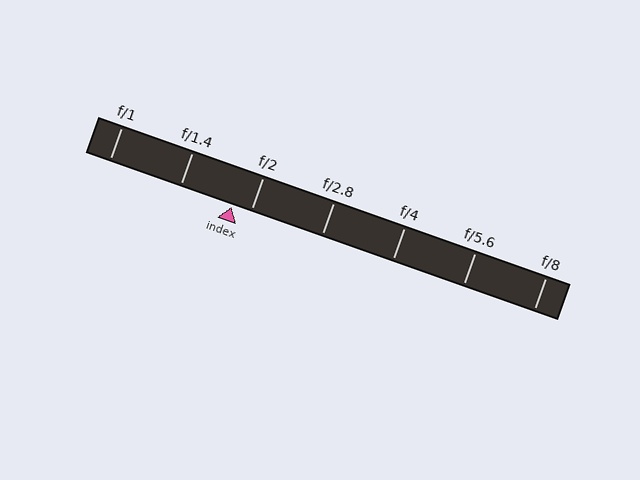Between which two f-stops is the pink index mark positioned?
The index mark is between f/1.4 and f/2.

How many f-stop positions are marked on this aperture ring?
There are 7 f-stop positions marked.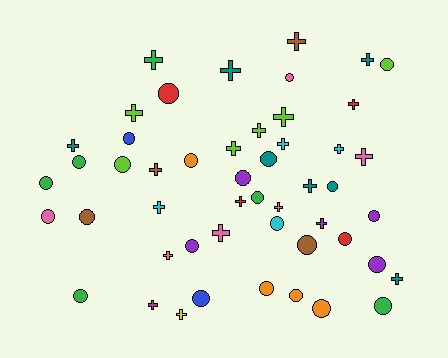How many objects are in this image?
There are 50 objects.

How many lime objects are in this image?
There are 6 lime objects.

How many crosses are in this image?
There are 24 crosses.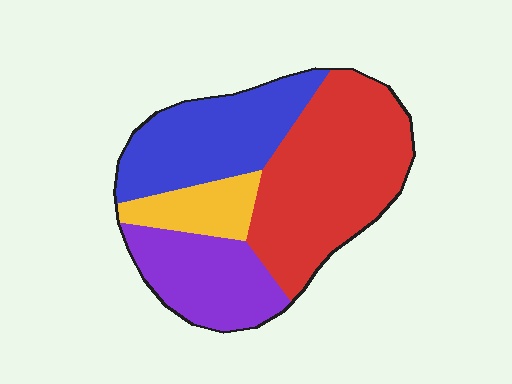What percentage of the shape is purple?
Purple covers 21% of the shape.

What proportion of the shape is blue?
Blue covers around 25% of the shape.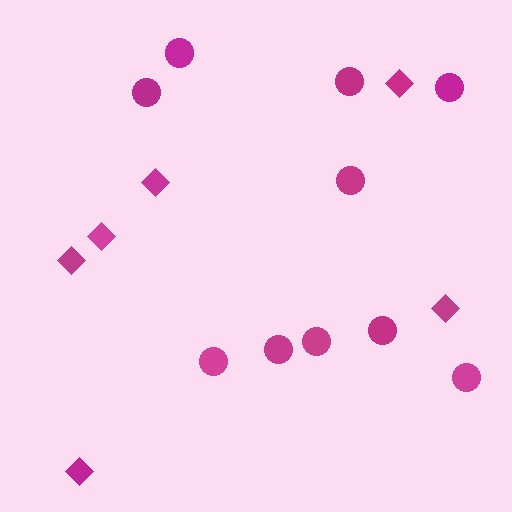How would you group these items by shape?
There are 2 groups: one group of circles (10) and one group of diamonds (6).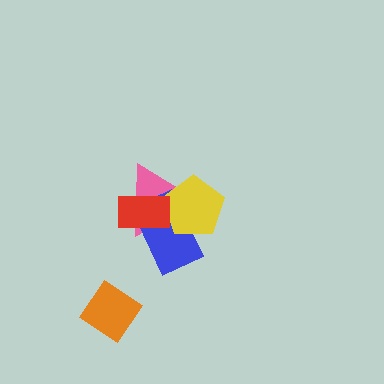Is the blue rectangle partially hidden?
Yes, it is partially covered by another shape.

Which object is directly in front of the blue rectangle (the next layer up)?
The yellow pentagon is directly in front of the blue rectangle.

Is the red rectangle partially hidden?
No, no other shape covers it.